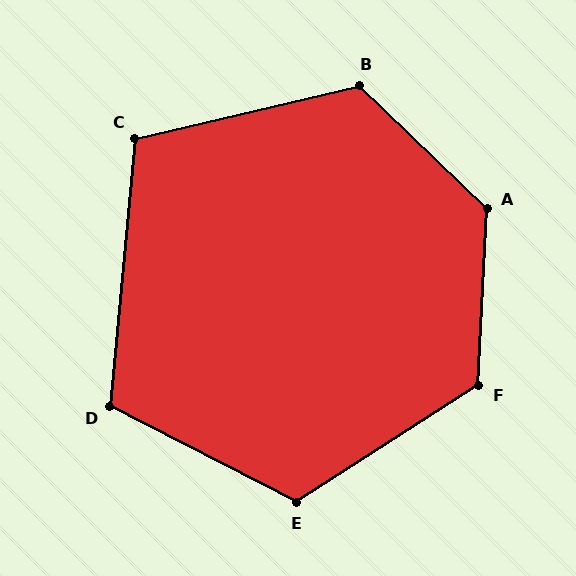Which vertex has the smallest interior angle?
C, at approximately 109 degrees.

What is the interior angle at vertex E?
Approximately 120 degrees (obtuse).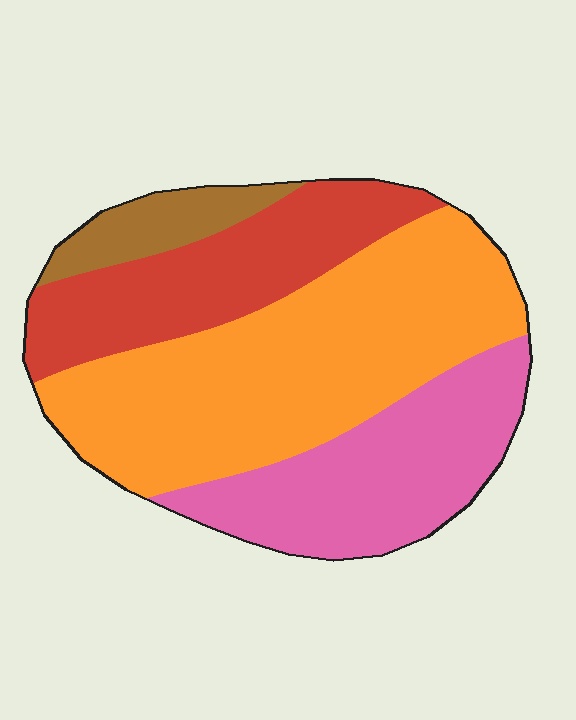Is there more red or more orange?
Orange.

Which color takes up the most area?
Orange, at roughly 45%.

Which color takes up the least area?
Brown, at roughly 5%.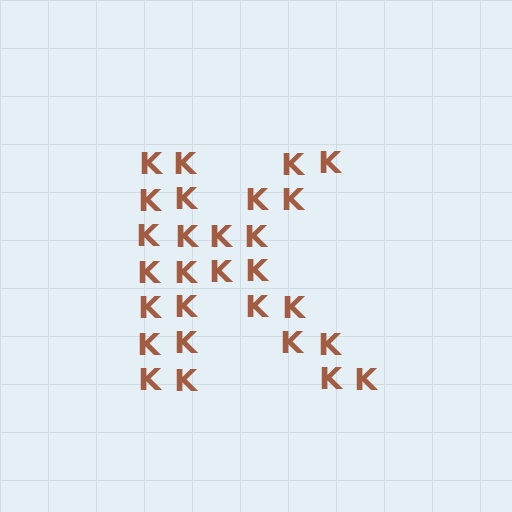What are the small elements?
The small elements are letter K's.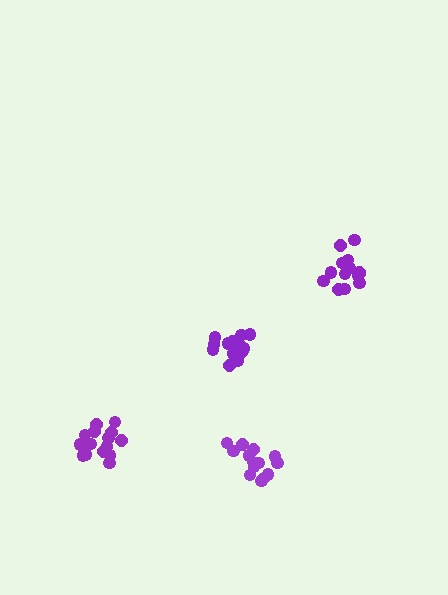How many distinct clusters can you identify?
There are 4 distinct clusters.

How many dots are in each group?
Group 1: 14 dots, Group 2: 14 dots, Group 3: 16 dots, Group 4: 16 dots (60 total).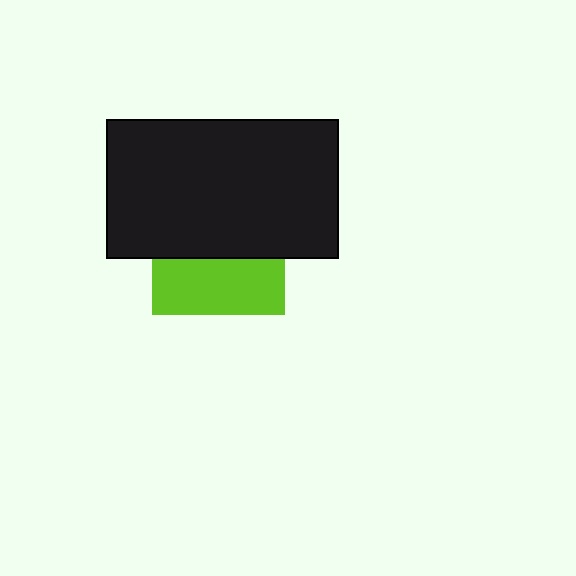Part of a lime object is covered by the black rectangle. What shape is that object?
It is a square.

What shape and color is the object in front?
The object in front is a black rectangle.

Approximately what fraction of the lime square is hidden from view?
Roughly 58% of the lime square is hidden behind the black rectangle.